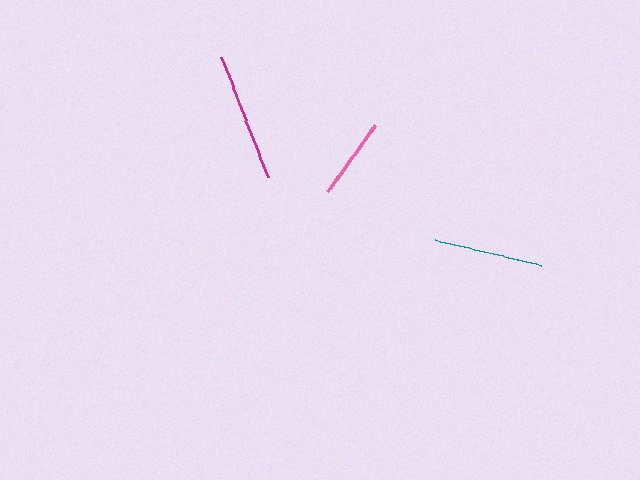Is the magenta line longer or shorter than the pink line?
The magenta line is longer than the pink line.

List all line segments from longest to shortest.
From longest to shortest: magenta, teal, pink.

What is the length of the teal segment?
The teal segment is approximately 109 pixels long.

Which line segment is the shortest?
The pink line is the shortest at approximately 83 pixels.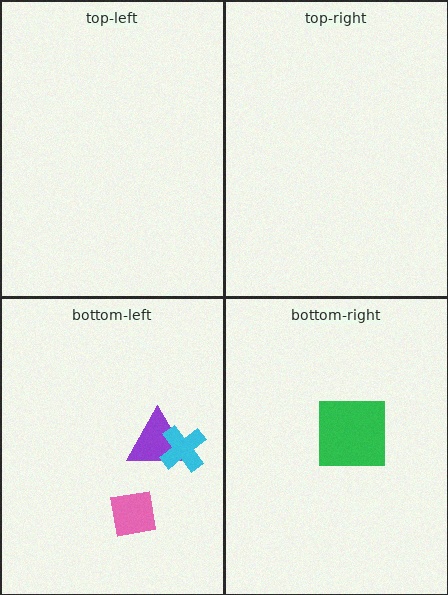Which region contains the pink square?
The bottom-left region.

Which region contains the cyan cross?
The bottom-left region.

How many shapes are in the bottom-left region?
3.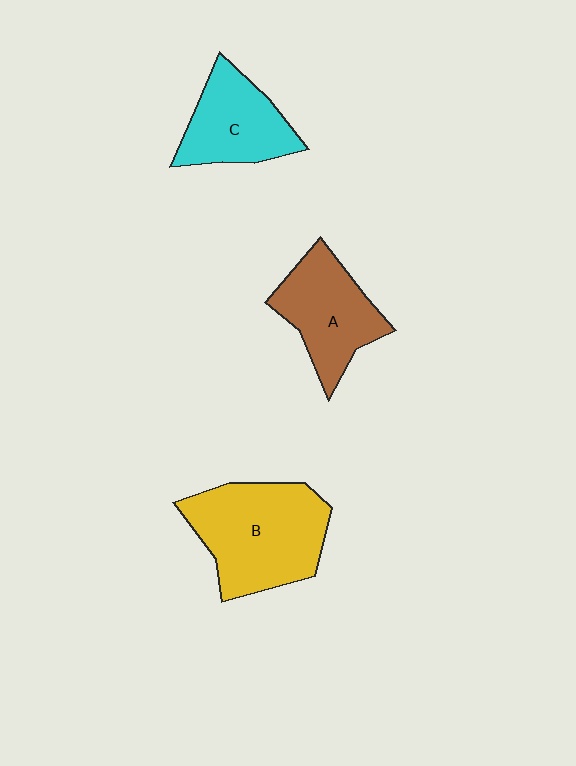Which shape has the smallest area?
Shape C (cyan).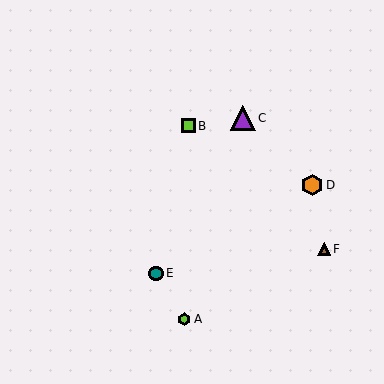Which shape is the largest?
The purple triangle (labeled C) is the largest.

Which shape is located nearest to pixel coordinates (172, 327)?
The lime hexagon (labeled A) at (184, 319) is nearest to that location.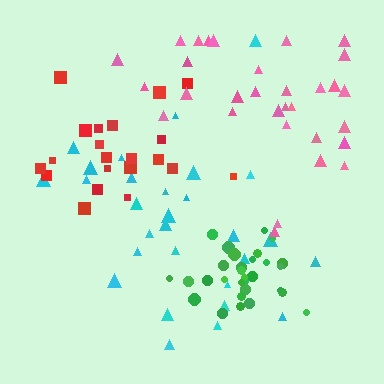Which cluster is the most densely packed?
Green.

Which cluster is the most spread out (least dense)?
Red.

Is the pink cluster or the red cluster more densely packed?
Pink.